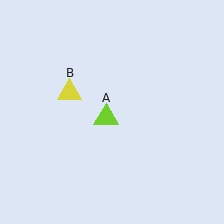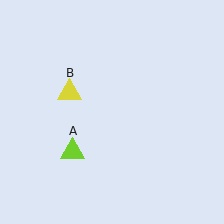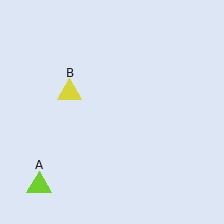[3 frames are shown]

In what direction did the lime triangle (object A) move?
The lime triangle (object A) moved down and to the left.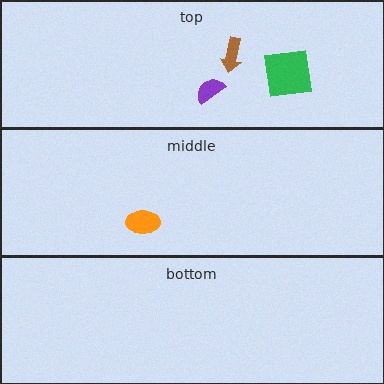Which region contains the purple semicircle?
The top region.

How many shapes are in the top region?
3.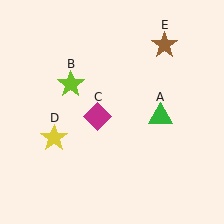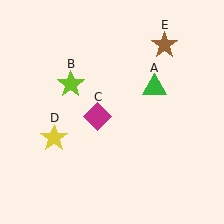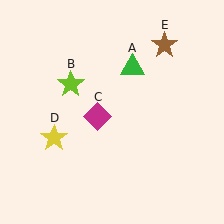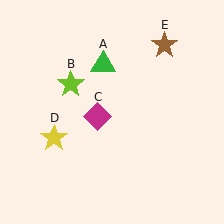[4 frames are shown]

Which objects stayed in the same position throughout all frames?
Lime star (object B) and magenta diamond (object C) and yellow star (object D) and brown star (object E) remained stationary.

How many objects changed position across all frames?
1 object changed position: green triangle (object A).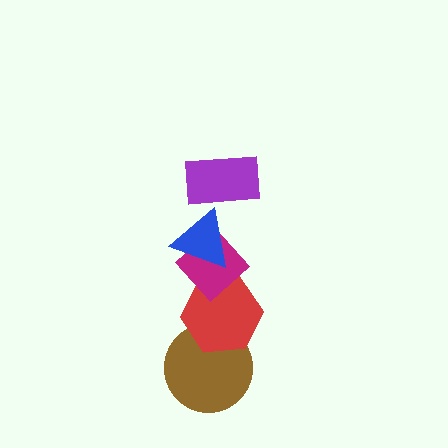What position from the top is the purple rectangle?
The purple rectangle is 1st from the top.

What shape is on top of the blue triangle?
The purple rectangle is on top of the blue triangle.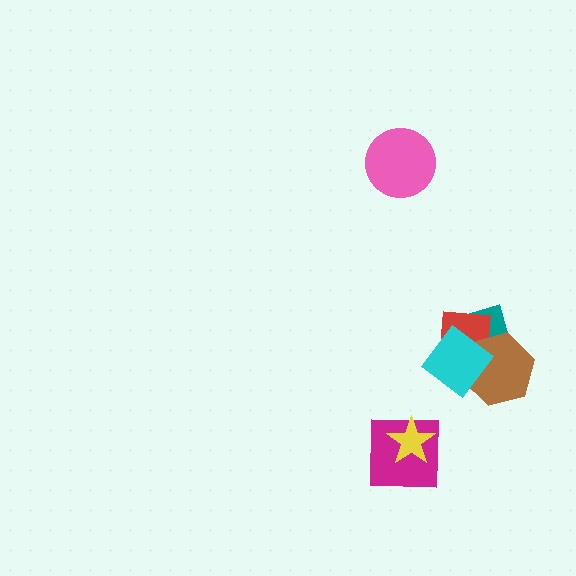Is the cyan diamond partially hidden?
No, no other shape covers it.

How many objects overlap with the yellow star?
1 object overlaps with the yellow star.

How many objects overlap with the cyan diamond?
3 objects overlap with the cyan diamond.